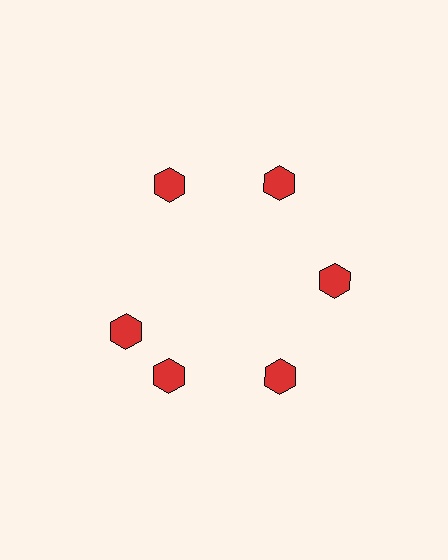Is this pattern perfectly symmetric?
No. The 6 red hexagons are arranged in a ring, but one element near the 9 o'clock position is rotated out of alignment along the ring, breaking the 6-fold rotational symmetry.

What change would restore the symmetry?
The symmetry would be restored by rotating it back into even spacing with its neighbors so that all 6 hexagons sit at equal angles and equal distance from the center.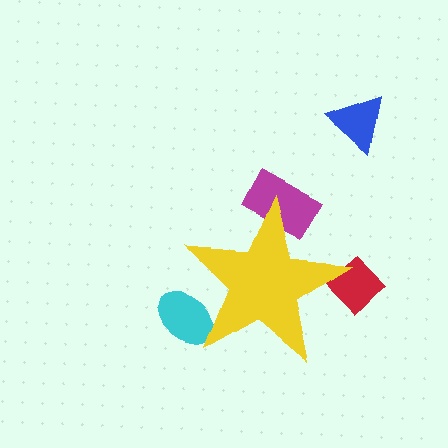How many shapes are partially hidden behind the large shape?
3 shapes are partially hidden.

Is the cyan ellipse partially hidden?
Yes, the cyan ellipse is partially hidden behind the yellow star.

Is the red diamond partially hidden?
Yes, the red diamond is partially hidden behind the yellow star.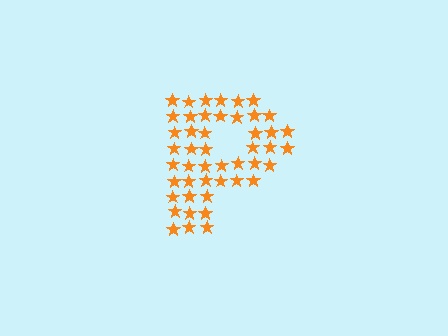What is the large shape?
The large shape is the letter P.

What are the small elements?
The small elements are stars.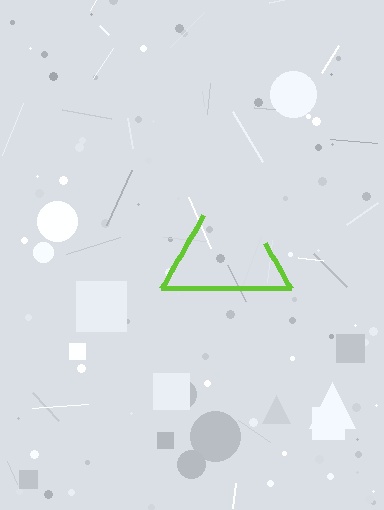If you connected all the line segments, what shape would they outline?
They would outline a triangle.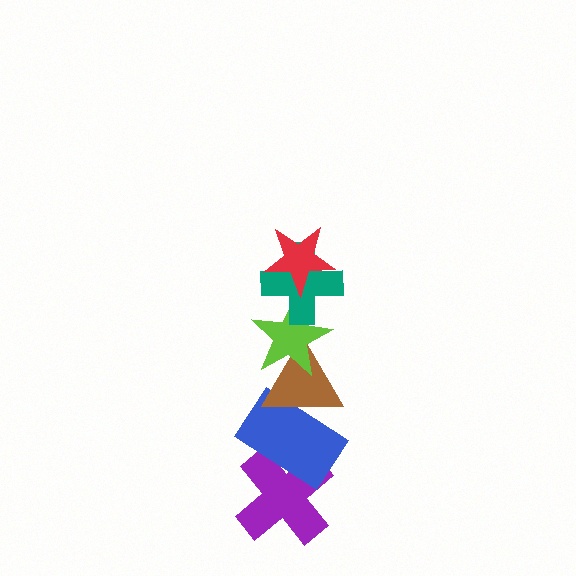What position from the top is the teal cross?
The teal cross is 2nd from the top.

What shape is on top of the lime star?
The teal cross is on top of the lime star.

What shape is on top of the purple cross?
The blue rectangle is on top of the purple cross.